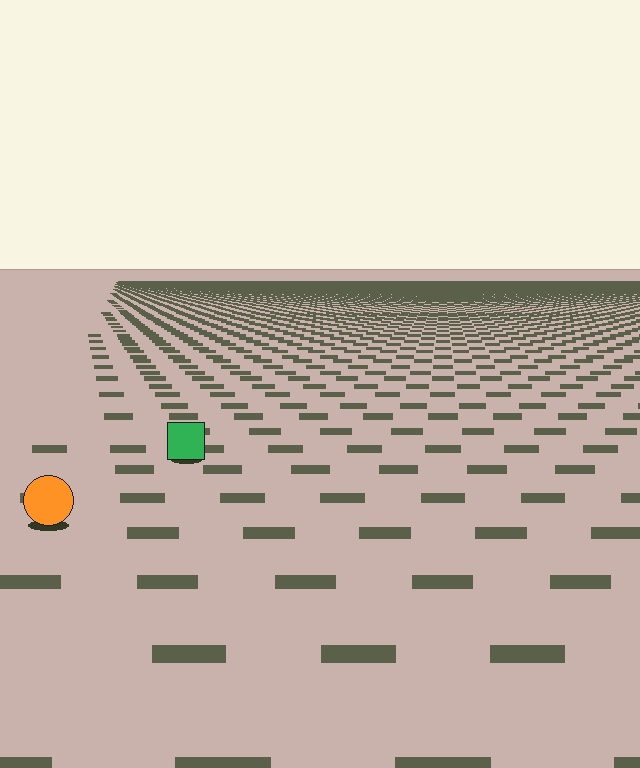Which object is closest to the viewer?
The orange circle is closest. The texture marks near it are larger and more spread out.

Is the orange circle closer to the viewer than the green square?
Yes. The orange circle is closer — you can tell from the texture gradient: the ground texture is coarser near it.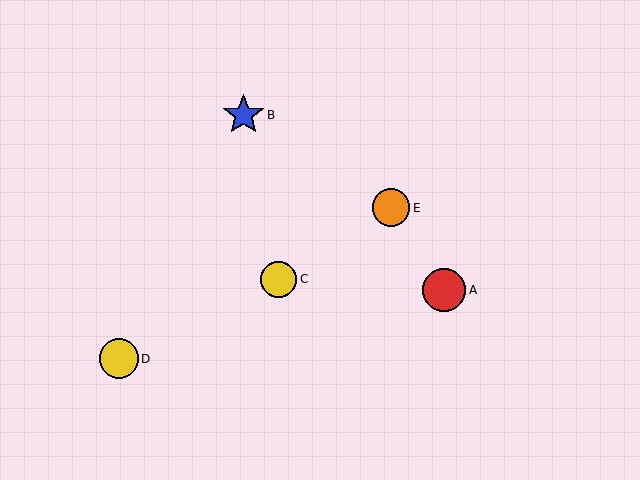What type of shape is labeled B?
Shape B is a blue star.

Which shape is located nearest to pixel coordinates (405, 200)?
The orange circle (labeled E) at (391, 208) is nearest to that location.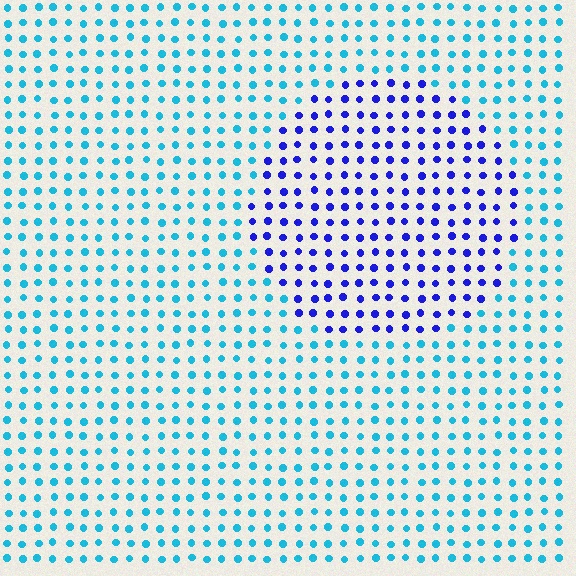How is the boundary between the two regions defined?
The boundary is defined purely by a slight shift in hue (about 50 degrees). Spacing, size, and orientation are identical on both sides.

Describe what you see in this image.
The image is filled with small cyan elements in a uniform arrangement. A circle-shaped region is visible where the elements are tinted to a slightly different hue, forming a subtle color boundary.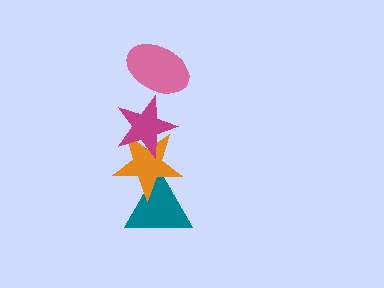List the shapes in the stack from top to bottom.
From top to bottom: the pink ellipse, the magenta star, the orange star, the teal triangle.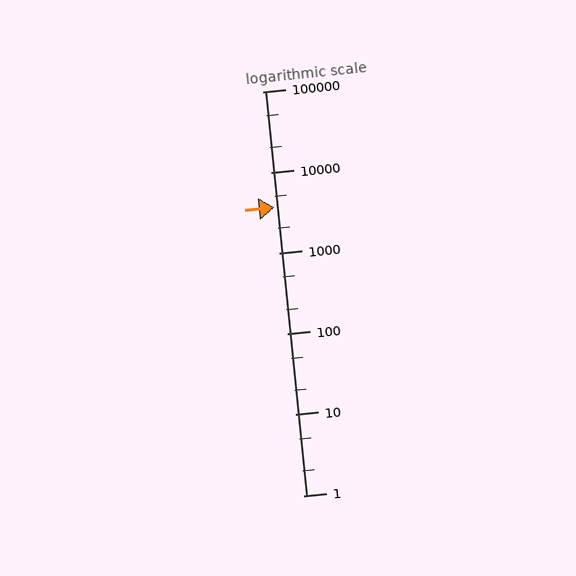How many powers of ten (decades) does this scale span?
The scale spans 5 decades, from 1 to 100000.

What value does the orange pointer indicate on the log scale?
The pointer indicates approximately 3700.